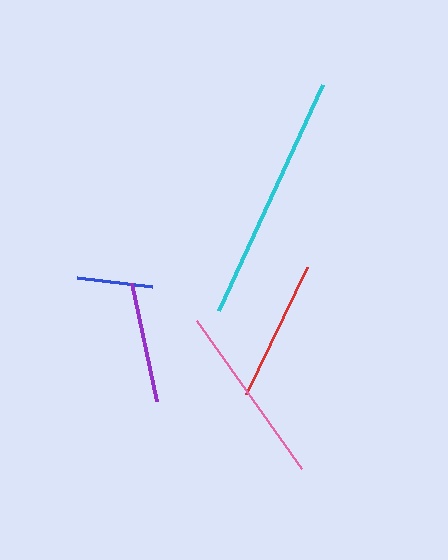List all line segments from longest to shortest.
From longest to shortest: cyan, pink, red, purple, blue.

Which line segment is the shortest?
The blue line is the shortest at approximately 75 pixels.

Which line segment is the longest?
The cyan line is the longest at approximately 249 pixels.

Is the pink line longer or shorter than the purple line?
The pink line is longer than the purple line.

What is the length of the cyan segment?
The cyan segment is approximately 249 pixels long.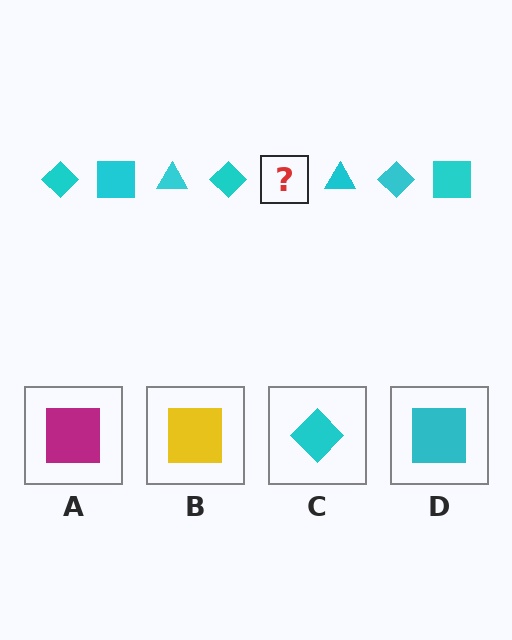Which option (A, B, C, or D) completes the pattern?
D.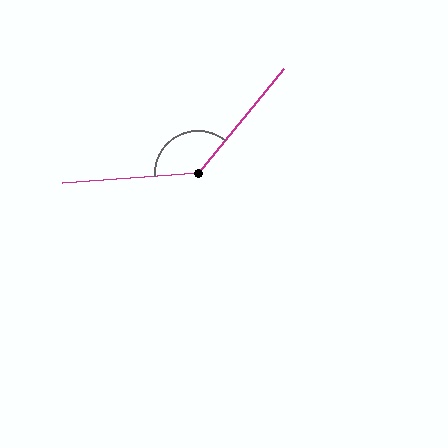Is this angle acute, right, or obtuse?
It is obtuse.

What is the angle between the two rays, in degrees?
Approximately 134 degrees.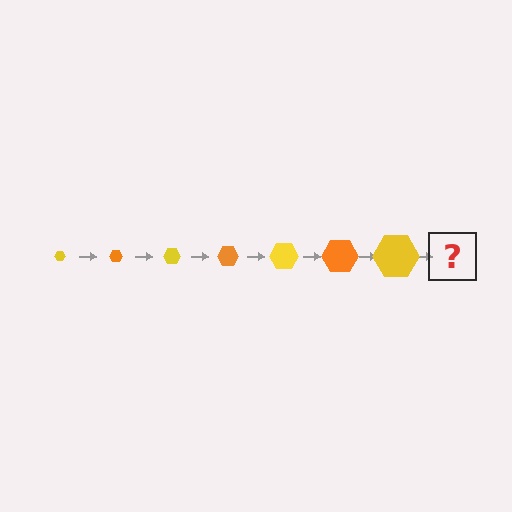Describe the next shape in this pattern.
It should be an orange hexagon, larger than the previous one.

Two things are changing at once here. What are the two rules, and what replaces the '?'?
The two rules are that the hexagon grows larger each step and the color cycles through yellow and orange. The '?' should be an orange hexagon, larger than the previous one.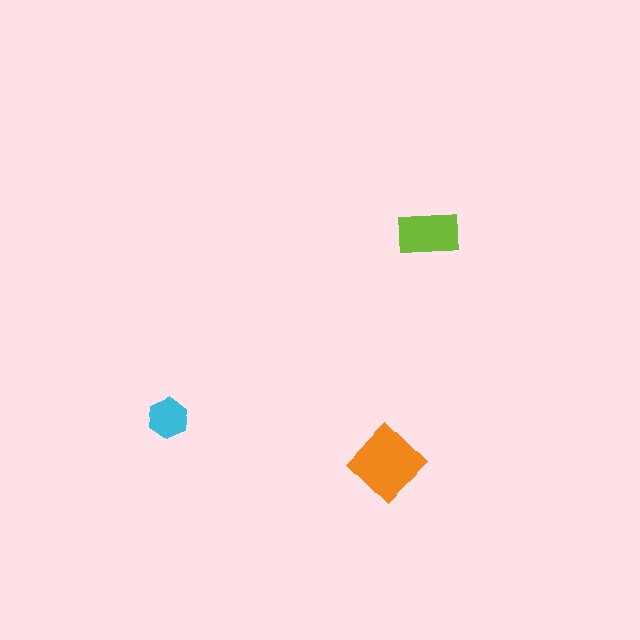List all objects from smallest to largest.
The cyan hexagon, the lime rectangle, the orange diamond.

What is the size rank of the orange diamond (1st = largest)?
1st.